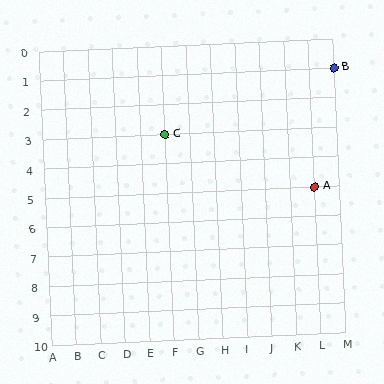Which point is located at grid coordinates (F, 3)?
Point C is at (F, 3).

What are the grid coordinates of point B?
Point B is at grid coordinates (M, 1).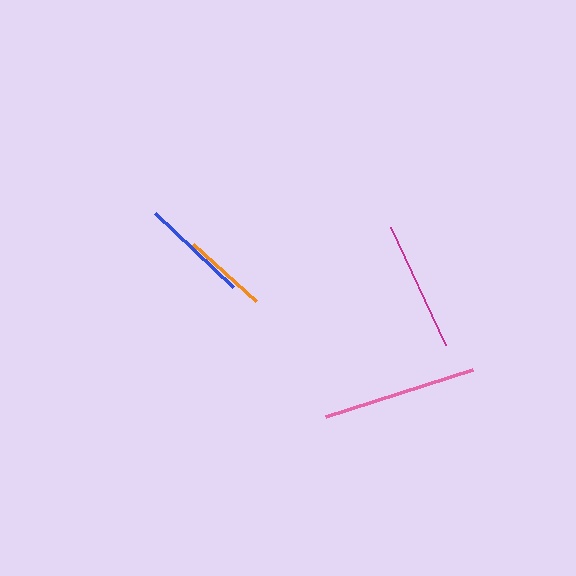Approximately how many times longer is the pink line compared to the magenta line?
The pink line is approximately 1.2 times the length of the magenta line.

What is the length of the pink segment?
The pink segment is approximately 155 pixels long.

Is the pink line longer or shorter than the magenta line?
The pink line is longer than the magenta line.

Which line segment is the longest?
The pink line is the longest at approximately 155 pixels.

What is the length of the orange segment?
The orange segment is approximately 85 pixels long.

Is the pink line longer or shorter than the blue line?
The pink line is longer than the blue line.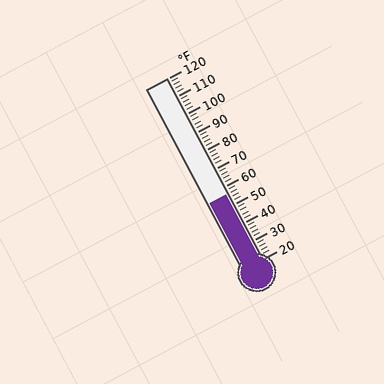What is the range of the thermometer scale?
The thermometer scale ranges from 20°F to 120°F.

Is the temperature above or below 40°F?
The temperature is above 40°F.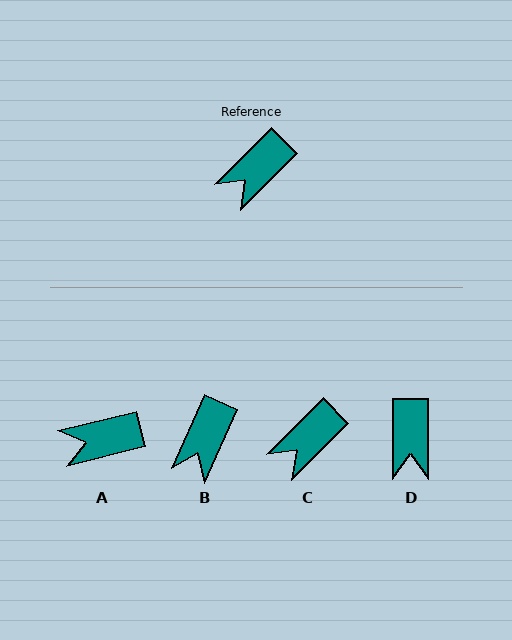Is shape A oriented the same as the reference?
No, it is off by about 31 degrees.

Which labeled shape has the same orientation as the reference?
C.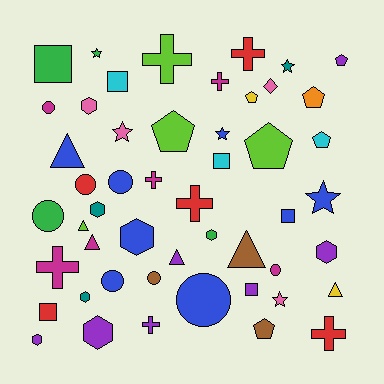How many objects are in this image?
There are 50 objects.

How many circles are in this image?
There are 8 circles.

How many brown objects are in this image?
There are 3 brown objects.